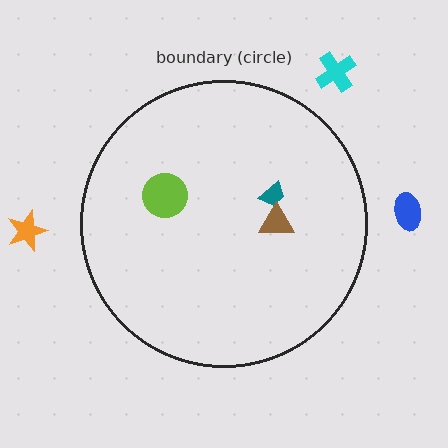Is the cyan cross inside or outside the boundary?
Outside.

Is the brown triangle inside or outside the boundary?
Inside.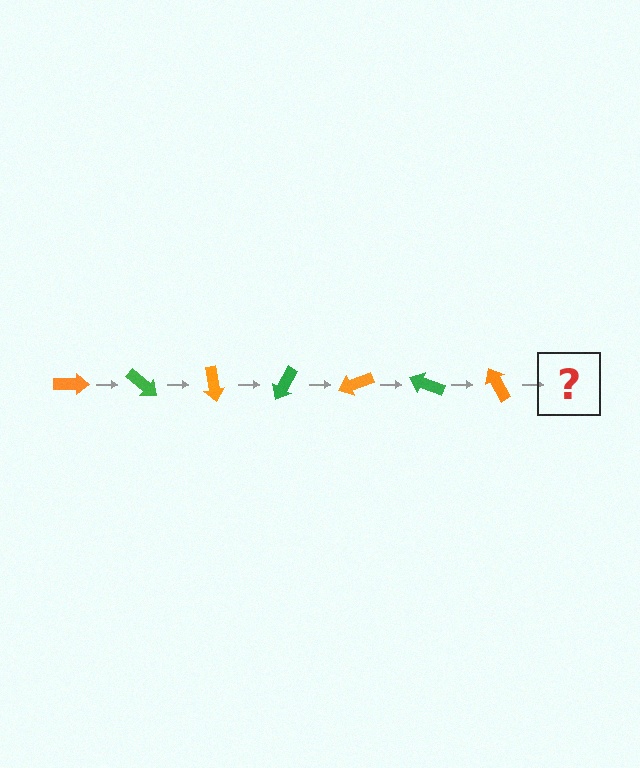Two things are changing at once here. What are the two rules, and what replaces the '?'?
The two rules are that it rotates 40 degrees each step and the color cycles through orange and green. The '?' should be a green arrow, rotated 280 degrees from the start.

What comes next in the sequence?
The next element should be a green arrow, rotated 280 degrees from the start.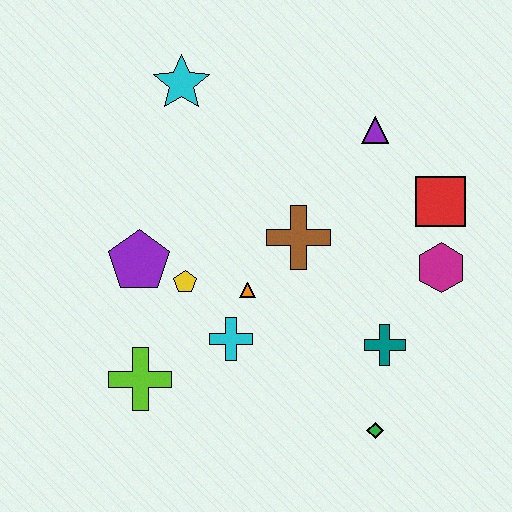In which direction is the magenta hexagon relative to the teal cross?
The magenta hexagon is above the teal cross.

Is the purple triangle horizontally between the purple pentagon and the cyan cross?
No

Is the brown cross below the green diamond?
No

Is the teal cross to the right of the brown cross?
Yes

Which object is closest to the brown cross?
The orange triangle is closest to the brown cross.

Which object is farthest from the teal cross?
The cyan star is farthest from the teal cross.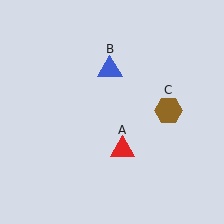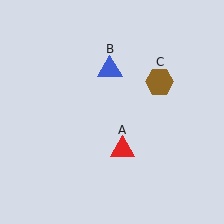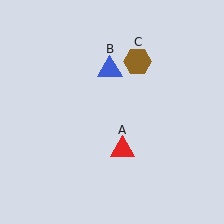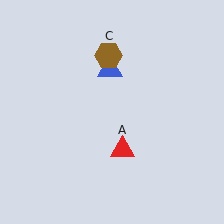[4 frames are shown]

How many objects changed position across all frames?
1 object changed position: brown hexagon (object C).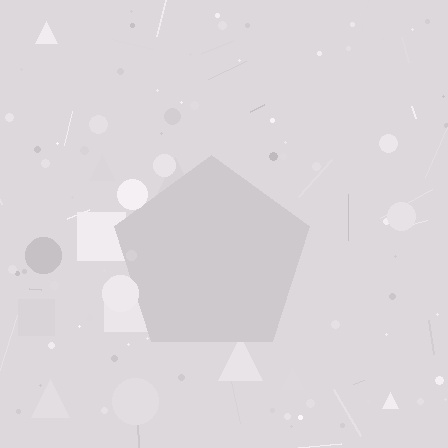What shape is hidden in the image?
A pentagon is hidden in the image.